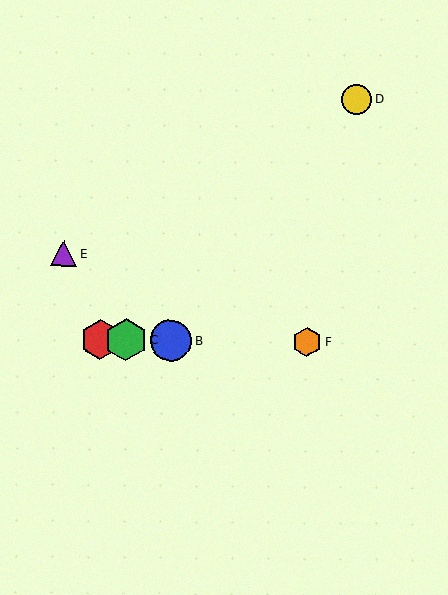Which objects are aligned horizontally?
Objects A, B, C, F are aligned horizontally.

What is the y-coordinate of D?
Object D is at y≈100.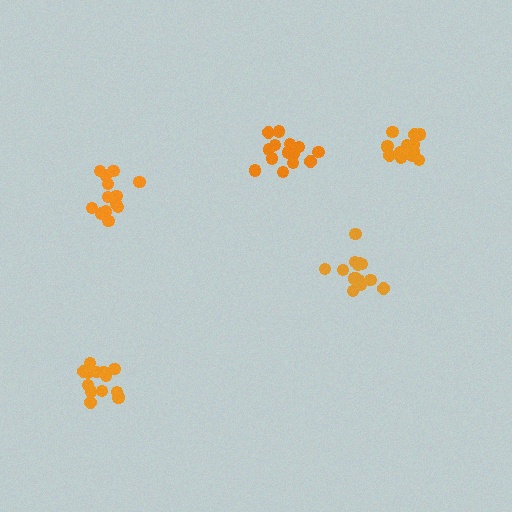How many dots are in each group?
Group 1: 14 dots, Group 2: 14 dots, Group 3: 14 dots, Group 4: 15 dots, Group 5: 13 dots (70 total).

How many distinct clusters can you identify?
There are 5 distinct clusters.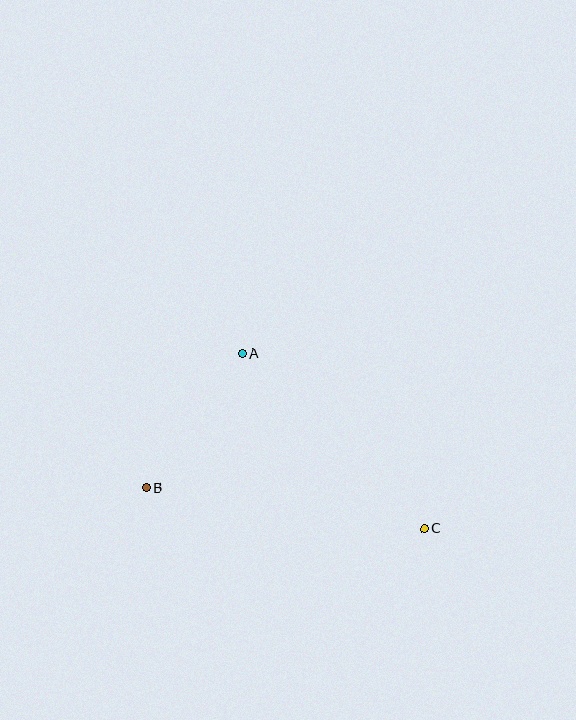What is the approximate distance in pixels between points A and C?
The distance between A and C is approximately 253 pixels.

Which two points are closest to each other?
Points A and B are closest to each other.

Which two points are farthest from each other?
Points B and C are farthest from each other.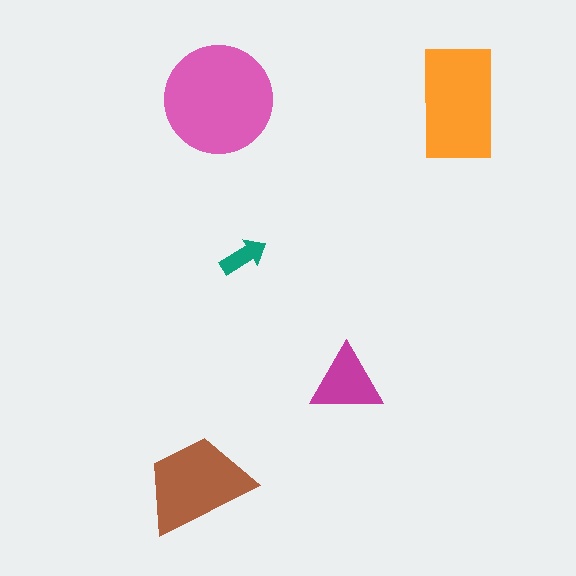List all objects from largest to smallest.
The pink circle, the orange rectangle, the brown trapezoid, the magenta triangle, the teal arrow.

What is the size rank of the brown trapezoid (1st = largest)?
3rd.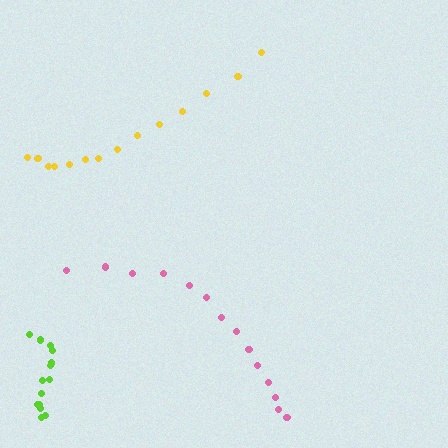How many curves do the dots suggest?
There are 3 distinct paths.